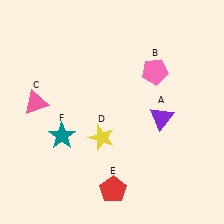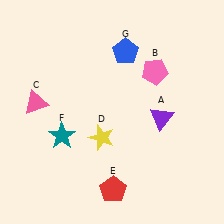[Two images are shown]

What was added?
A blue pentagon (G) was added in Image 2.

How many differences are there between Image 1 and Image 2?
There is 1 difference between the two images.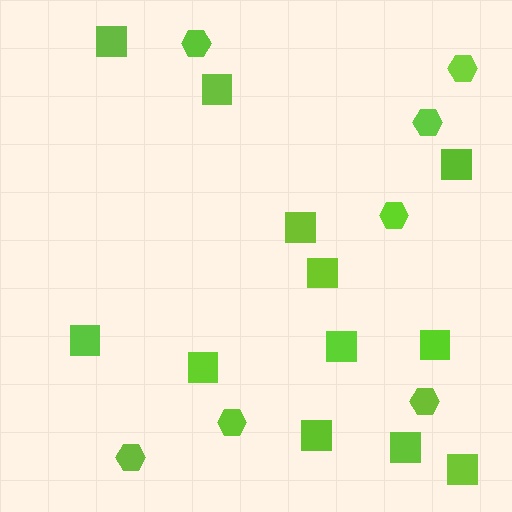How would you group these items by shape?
There are 2 groups: one group of squares (12) and one group of hexagons (7).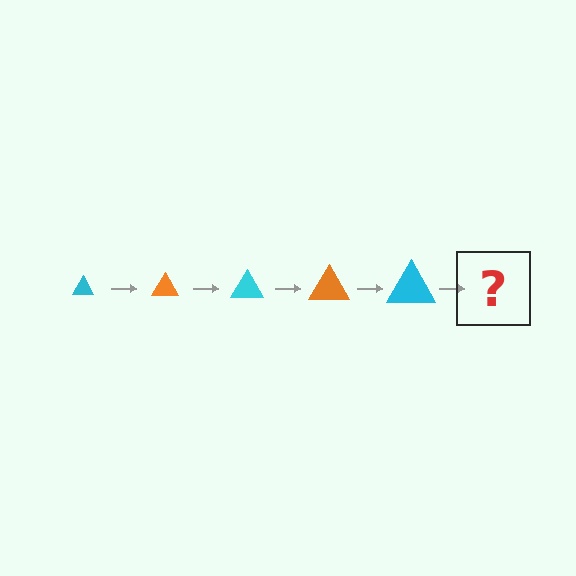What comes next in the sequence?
The next element should be an orange triangle, larger than the previous one.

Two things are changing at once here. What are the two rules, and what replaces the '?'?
The two rules are that the triangle grows larger each step and the color cycles through cyan and orange. The '?' should be an orange triangle, larger than the previous one.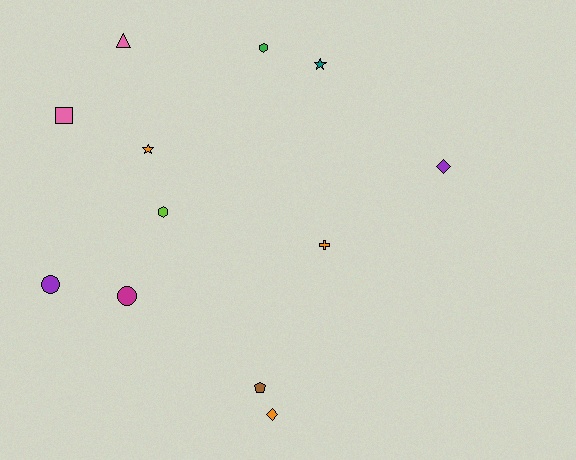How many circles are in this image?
There are 2 circles.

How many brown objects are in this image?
There is 1 brown object.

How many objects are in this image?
There are 12 objects.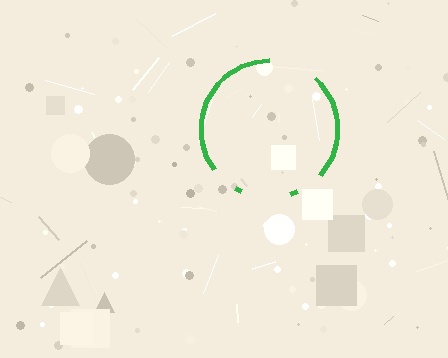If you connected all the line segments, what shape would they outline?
They would outline a circle.